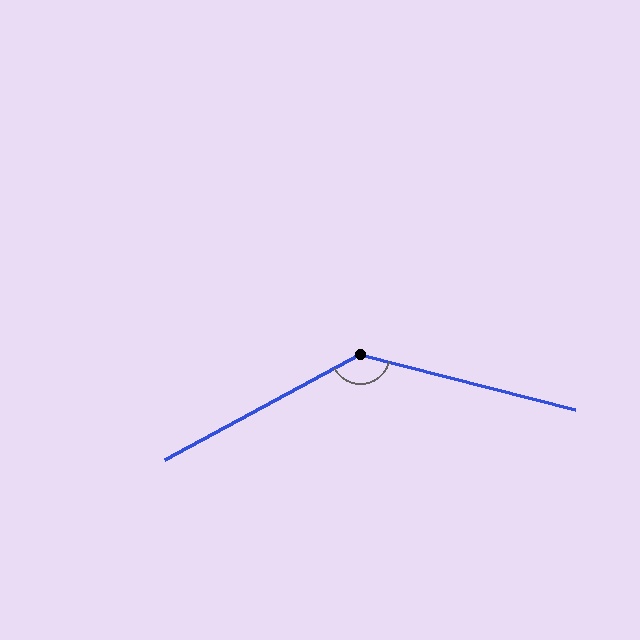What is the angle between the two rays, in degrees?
Approximately 137 degrees.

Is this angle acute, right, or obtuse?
It is obtuse.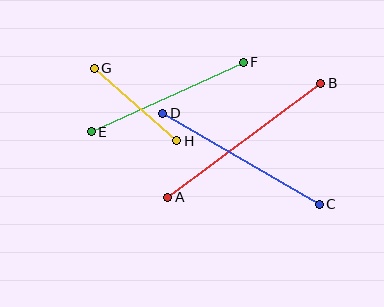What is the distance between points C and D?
The distance is approximately 181 pixels.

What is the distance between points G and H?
The distance is approximately 110 pixels.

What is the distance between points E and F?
The distance is approximately 167 pixels.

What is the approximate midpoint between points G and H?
The midpoint is at approximately (135, 105) pixels.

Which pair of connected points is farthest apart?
Points A and B are farthest apart.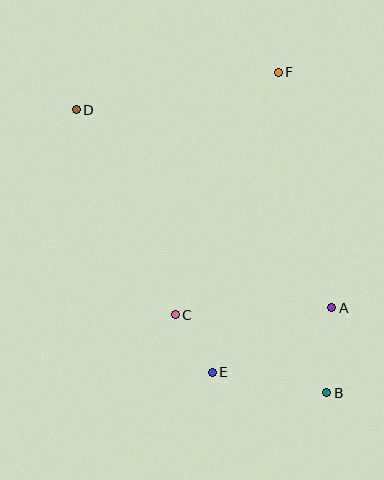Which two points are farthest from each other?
Points B and D are farthest from each other.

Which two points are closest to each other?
Points C and E are closest to each other.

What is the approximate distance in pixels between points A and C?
The distance between A and C is approximately 157 pixels.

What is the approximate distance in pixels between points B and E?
The distance between B and E is approximately 116 pixels.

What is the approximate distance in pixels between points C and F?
The distance between C and F is approximately 264 pixels.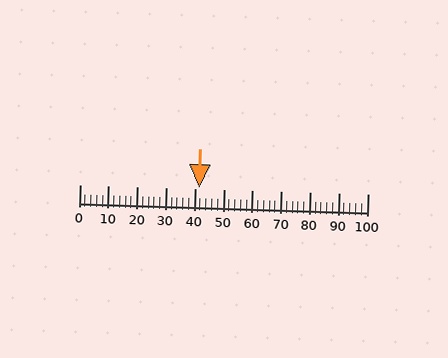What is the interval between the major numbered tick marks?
The major tick marks are spaced 10 units apart.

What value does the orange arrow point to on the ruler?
The orange arrow points to approximately 42.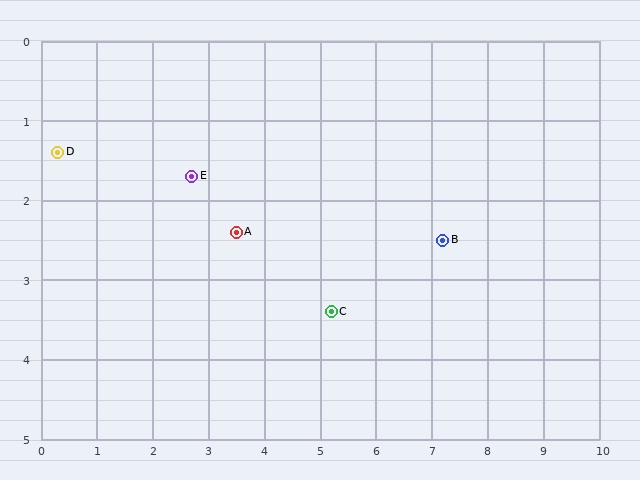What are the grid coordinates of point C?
Point C is at approximately (5.2, 3.4).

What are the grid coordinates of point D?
Point D is at approximately (0.3, 1.4).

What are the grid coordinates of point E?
Point E is at approximately (2.7, 1.7).